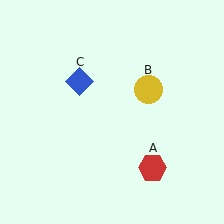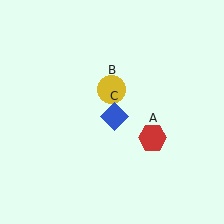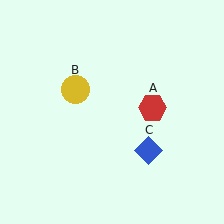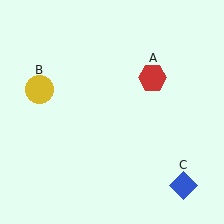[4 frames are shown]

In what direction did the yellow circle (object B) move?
The yellow circle (object B) moved left.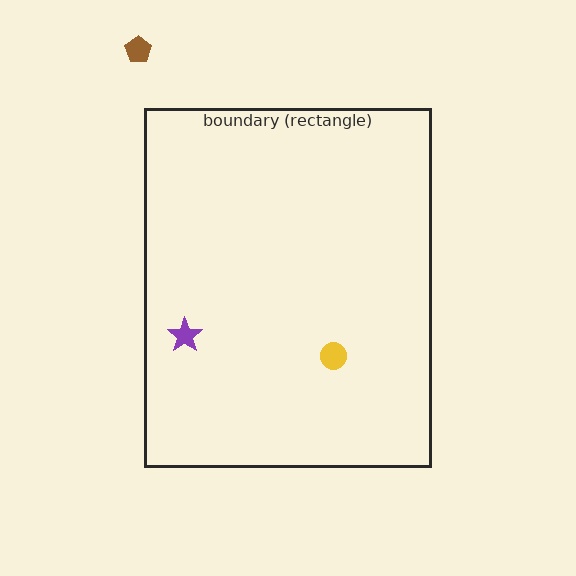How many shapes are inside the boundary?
2 inside, 1 outside.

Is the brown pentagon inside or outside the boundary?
Outside.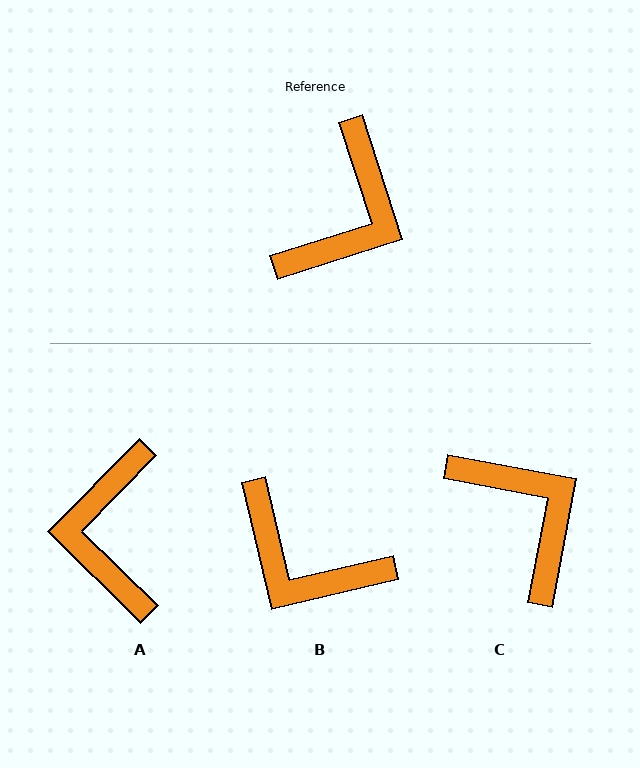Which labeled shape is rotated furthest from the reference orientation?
A, about 152 degrees away.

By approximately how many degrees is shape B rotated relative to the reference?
Approximately 94 degrees clockwise.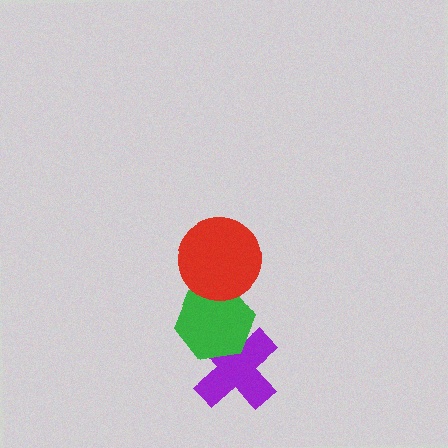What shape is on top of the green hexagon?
The red circle is on top of the green hexagon.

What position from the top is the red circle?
The red circle is 1st from the top.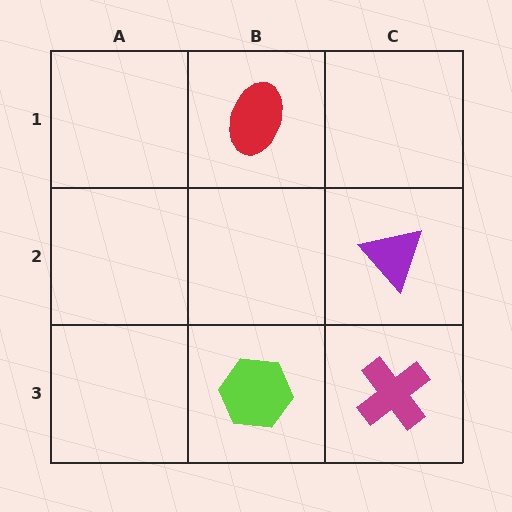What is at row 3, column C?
A magenta cross.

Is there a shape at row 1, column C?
No, that cell is empty.